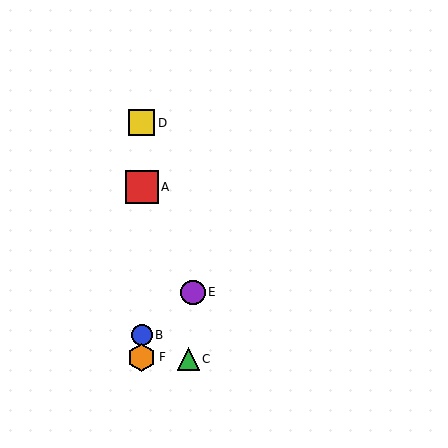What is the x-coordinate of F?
Object F is at x≈142.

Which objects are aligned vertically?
Objects A, B, D, F are aligned vertically.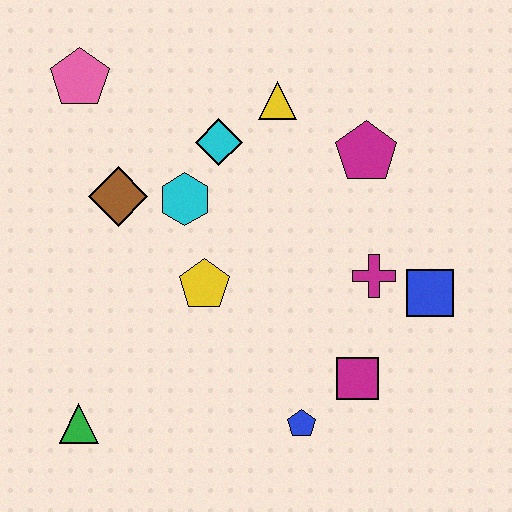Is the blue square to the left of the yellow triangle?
No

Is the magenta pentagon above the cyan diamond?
No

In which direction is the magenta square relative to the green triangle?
The magenta square is to the right of the green triangle.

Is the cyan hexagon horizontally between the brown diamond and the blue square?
Yes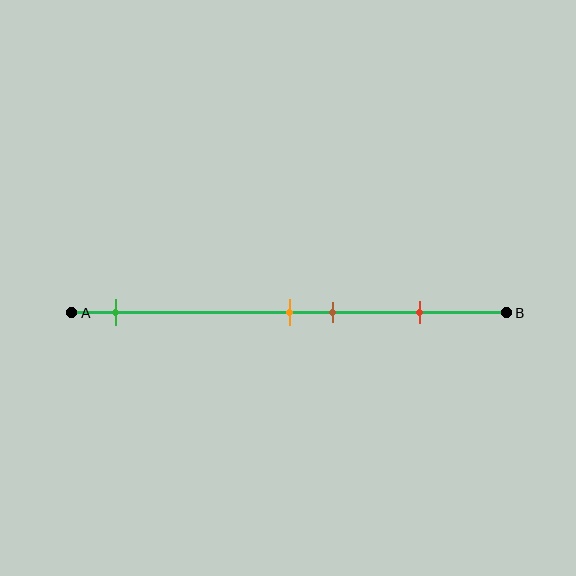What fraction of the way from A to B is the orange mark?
The orange mark is approximately 50% (0.5) of the way from A to B.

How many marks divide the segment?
There are 4 marks dividing the segment.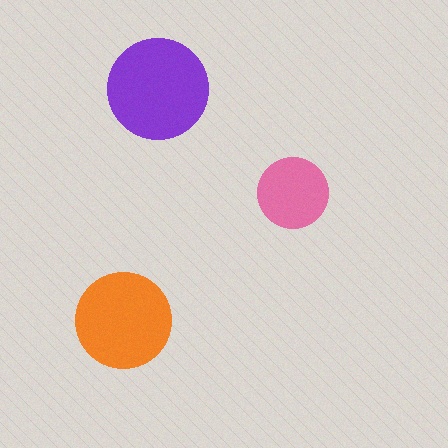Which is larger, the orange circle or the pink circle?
The orange one.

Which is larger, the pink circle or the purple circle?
The purple one.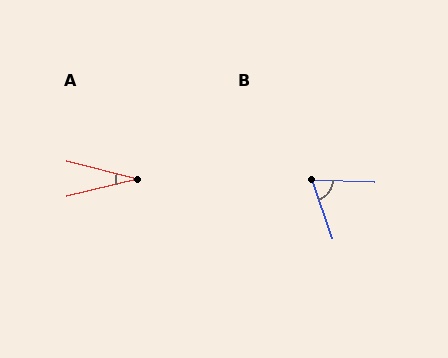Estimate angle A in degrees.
Approximately 28 degrees.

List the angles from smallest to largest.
A (28°), B (69°).